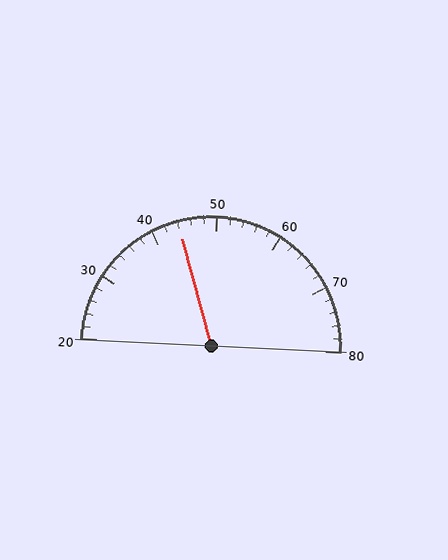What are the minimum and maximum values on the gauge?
The gauge ranges from 20 to 80.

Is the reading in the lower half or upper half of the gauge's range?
The reading is in the lower half of the range (20 to 80).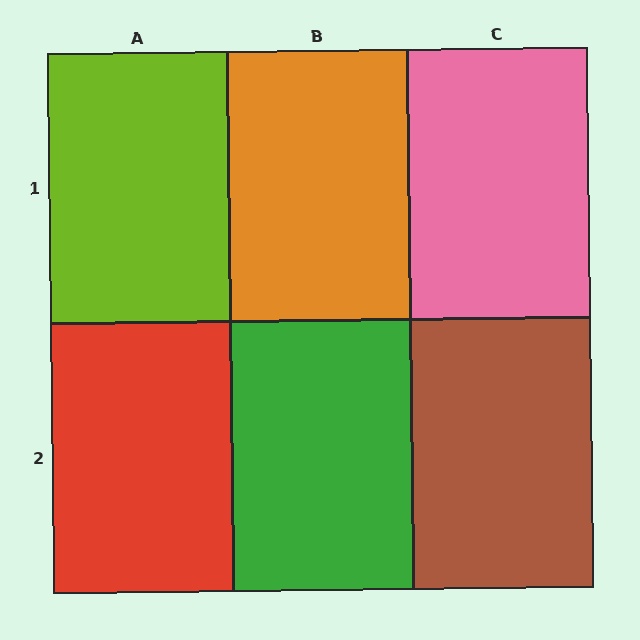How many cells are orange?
1 cell is orange.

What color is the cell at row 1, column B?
Orange.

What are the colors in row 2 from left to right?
Red, green, brown.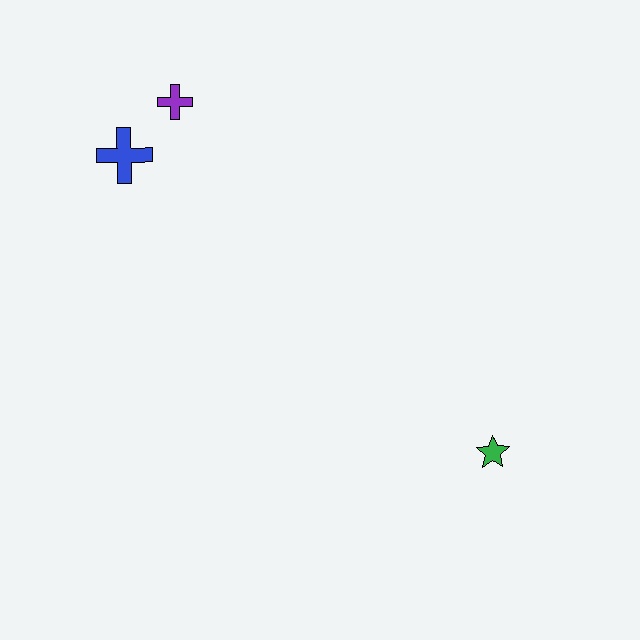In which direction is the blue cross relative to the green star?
The blue cross is to the left of the green star.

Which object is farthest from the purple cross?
The green star is farthest from the purple cross.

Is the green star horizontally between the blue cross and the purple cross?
No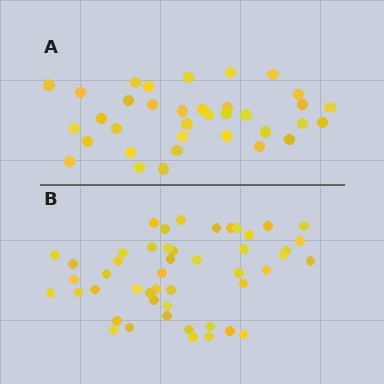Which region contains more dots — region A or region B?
Region B (the bottom region) has more dots.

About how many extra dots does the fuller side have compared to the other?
Region B has approximately 15 more dots than region A.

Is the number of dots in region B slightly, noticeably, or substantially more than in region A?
Region B has noticeably more, but not dramatically so. The ratio is roughly 1.4 to 1.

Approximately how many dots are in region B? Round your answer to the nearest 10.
About 50 dots. (The exact count is 48, which rounds to 50.)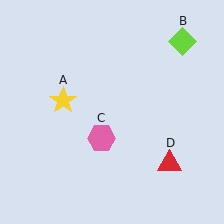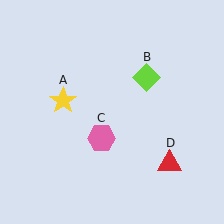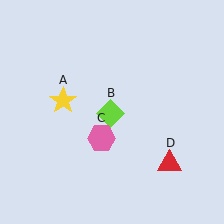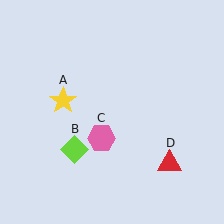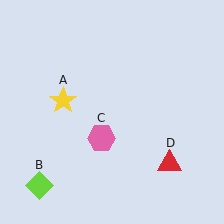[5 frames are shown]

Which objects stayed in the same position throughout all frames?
Yellow star (object A) and pink hexagon (object C) and red triangle (object D) remained stationary.